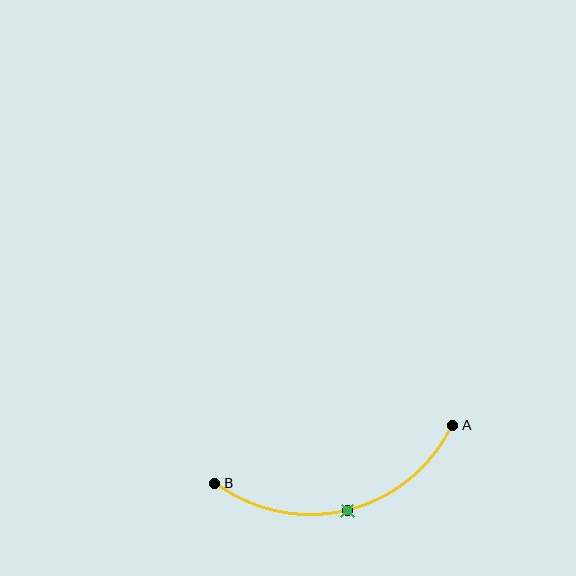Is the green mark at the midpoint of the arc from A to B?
Yes. The green mark lies on the arc at equal arc-length from both A and B — it is the arc midpoint.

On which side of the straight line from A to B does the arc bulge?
The arc bulges below the straight line connecting A and B.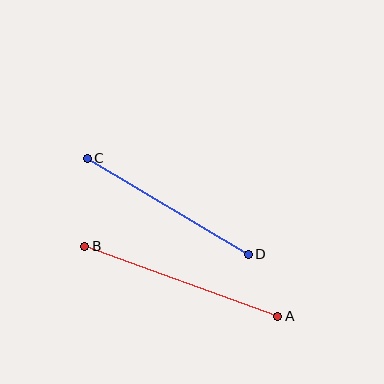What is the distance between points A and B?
The distance is approximately 206 pixels.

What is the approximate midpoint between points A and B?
The midpoint is at approximately (181, 281) pixels.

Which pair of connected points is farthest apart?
Points A and B are farthest apart.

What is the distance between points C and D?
The distance is approximately 187 pixels.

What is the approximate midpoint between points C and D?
The midpoint is at approximately (168, 206) pixels.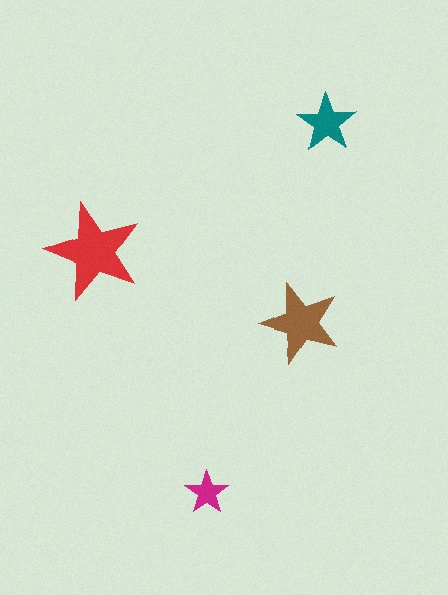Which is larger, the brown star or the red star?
The red one.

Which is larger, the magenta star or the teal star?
The teal one.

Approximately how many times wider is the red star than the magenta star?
About 2 times wider.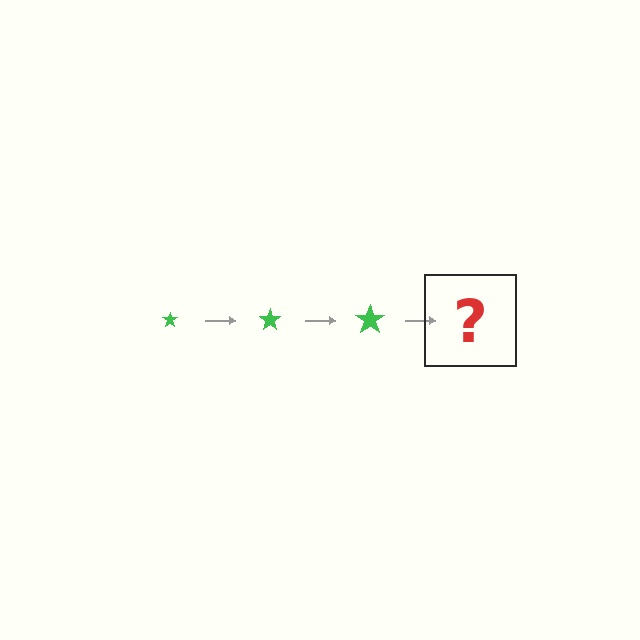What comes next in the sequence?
The next element should be a green star, larger than the previous one.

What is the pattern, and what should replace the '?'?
The pattern is that the star gets progressively larger each step. The '?' should be a green star, larger than the previous one.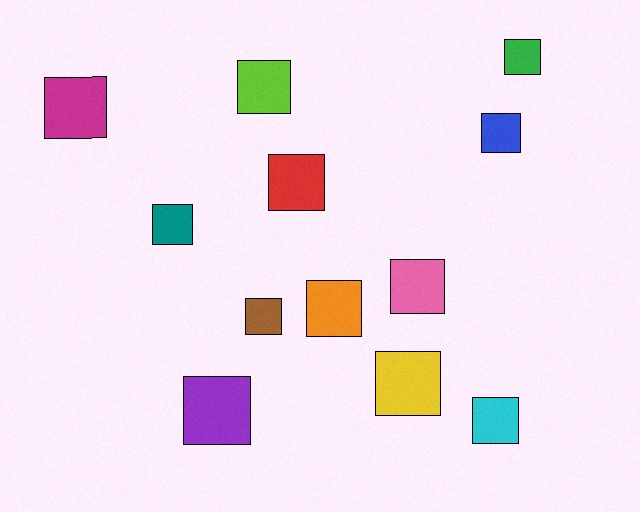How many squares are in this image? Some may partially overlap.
There are 12 squares.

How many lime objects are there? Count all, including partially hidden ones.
There is 1 lime object.